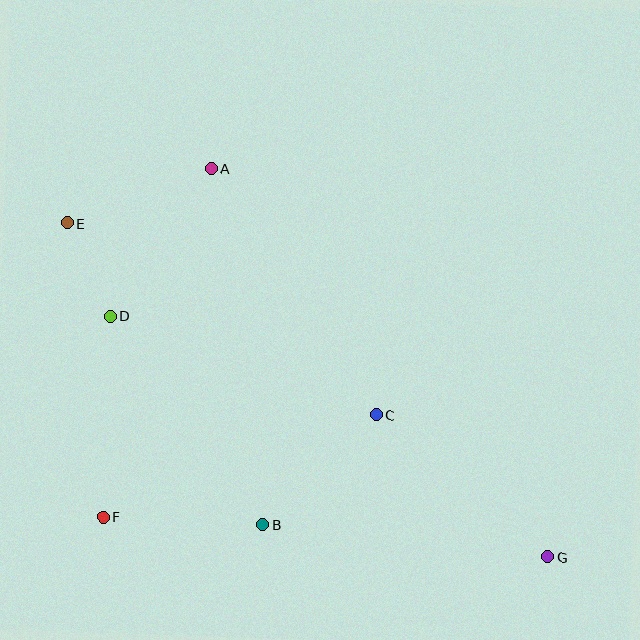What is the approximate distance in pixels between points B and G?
The distance between B and G is approximately 287 pixels.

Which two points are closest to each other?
Points D and E are closest to each other.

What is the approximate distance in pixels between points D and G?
The distance between D and G is approximately 499 pixels.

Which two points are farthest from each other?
Points E and G are farthest from each other.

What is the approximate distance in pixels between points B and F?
The distance between B and F is approximately 160 pixels.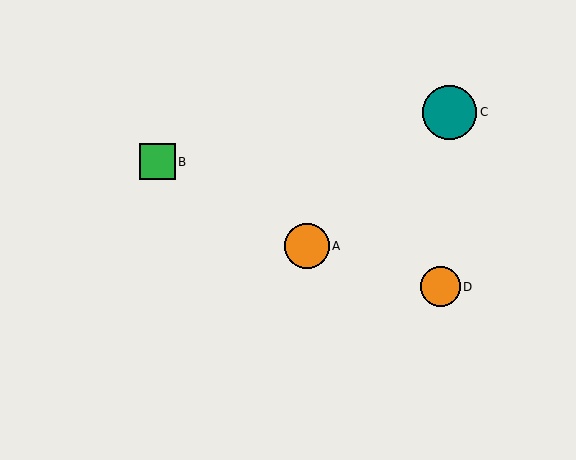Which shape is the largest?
The teal circle (labeled C) is the largest.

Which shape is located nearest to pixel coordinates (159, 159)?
The green square (labeled B) at (157, 162) is nearest to that location.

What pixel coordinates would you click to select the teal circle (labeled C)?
Click at (449, 112) to select the teal circle C.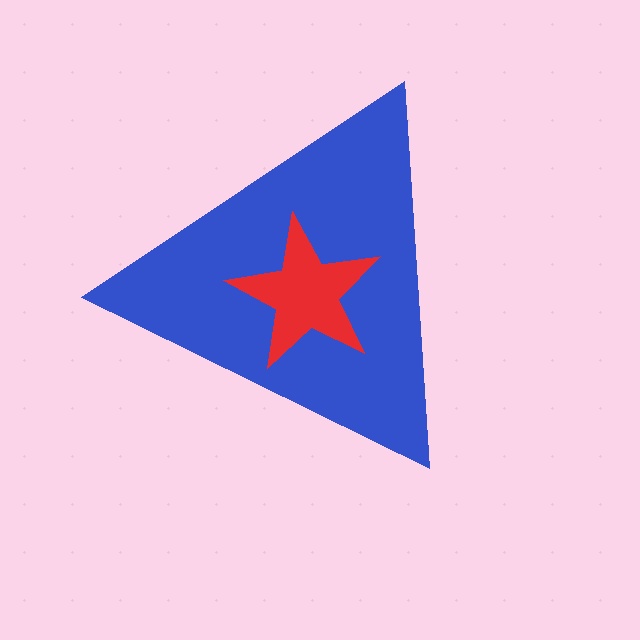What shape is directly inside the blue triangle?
The red star.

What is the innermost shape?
The red star.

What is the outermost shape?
The blue triangle.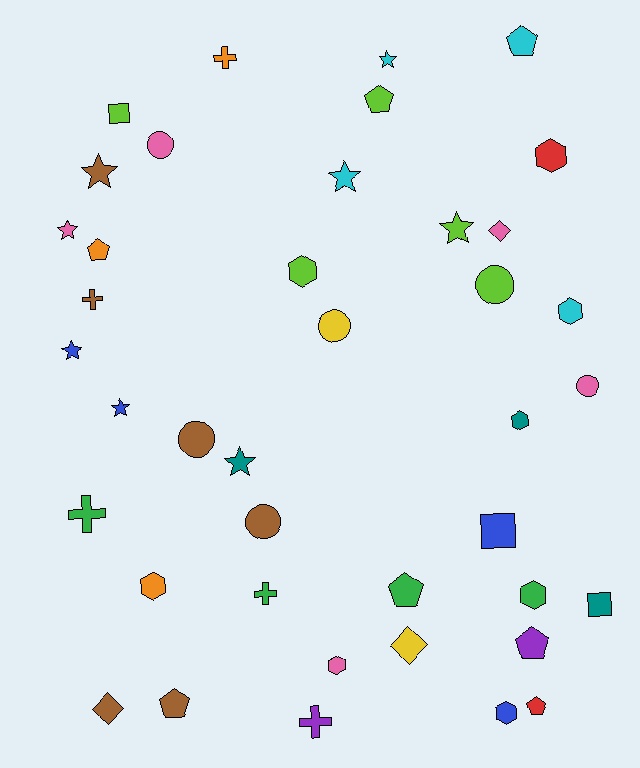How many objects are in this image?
There are 40 objects.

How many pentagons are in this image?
There are 7 pentagons.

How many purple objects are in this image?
There are 2 purple objects.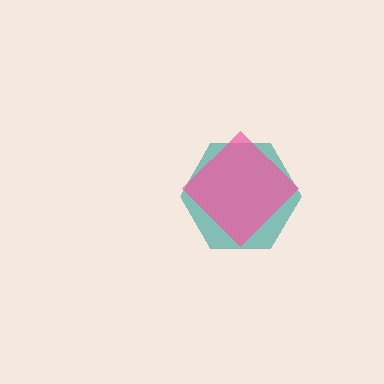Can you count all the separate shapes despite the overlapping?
Yes, there are 2 separate shapes.